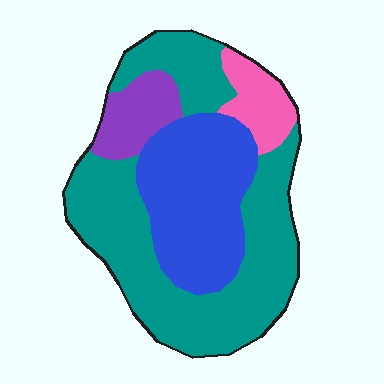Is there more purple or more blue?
Blue.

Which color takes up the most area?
Teal, at roughly 55%.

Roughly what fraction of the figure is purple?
Purple takes up about one tenth (1/10) of the figure.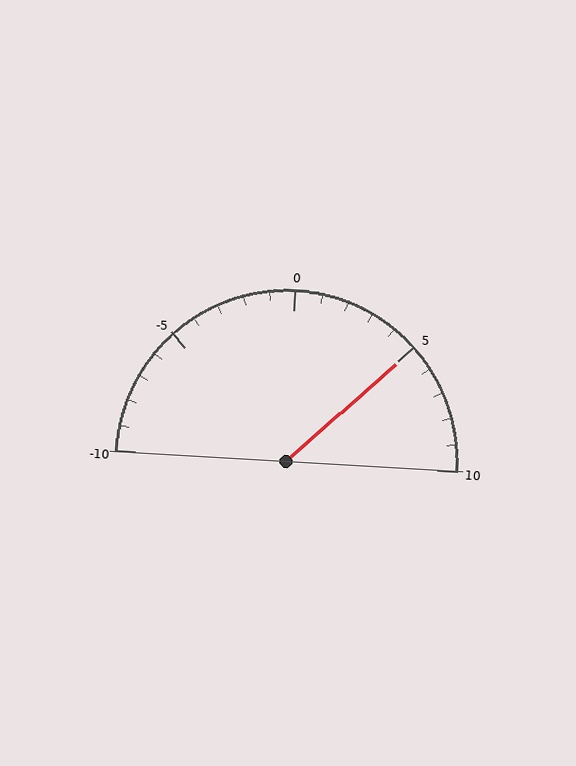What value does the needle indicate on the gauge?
The needle indicates approximately 5.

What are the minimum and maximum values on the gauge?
The gauge ranges from -10 to 10.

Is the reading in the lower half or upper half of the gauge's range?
The reading is in the upper half of the range (-10 to 10).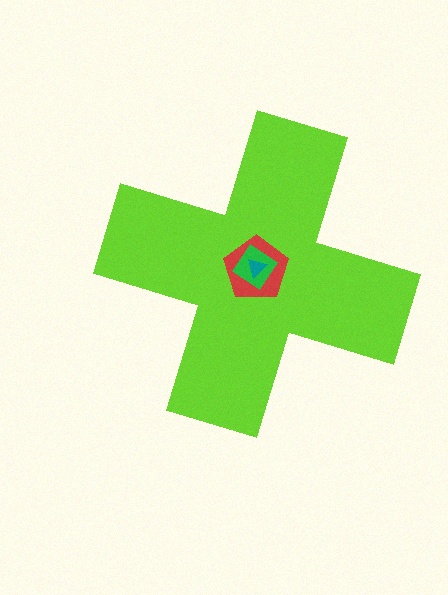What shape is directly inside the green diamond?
The teal triangle.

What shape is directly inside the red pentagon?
The green diamond.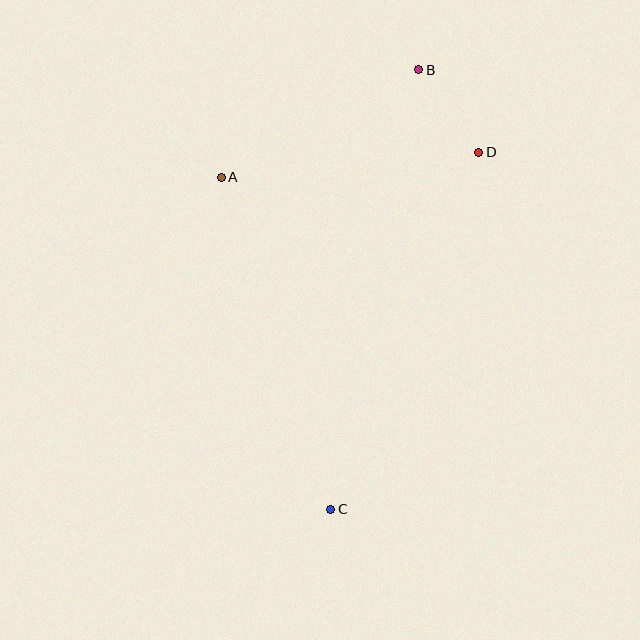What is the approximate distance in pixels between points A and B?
The distance between A and B is approximately 225 pixels.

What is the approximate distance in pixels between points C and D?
The distance between C and D is approximately 386 pixels.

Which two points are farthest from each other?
Points B and C are farthest from each other.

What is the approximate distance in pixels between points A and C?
The distance between A and C is approximately 350 pixels.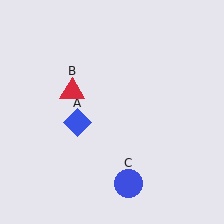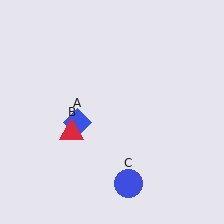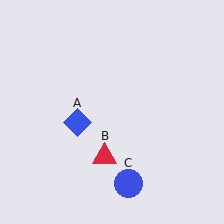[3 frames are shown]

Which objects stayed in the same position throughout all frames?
Blue diamond (object A) and blue circle (object C) remained stationary.